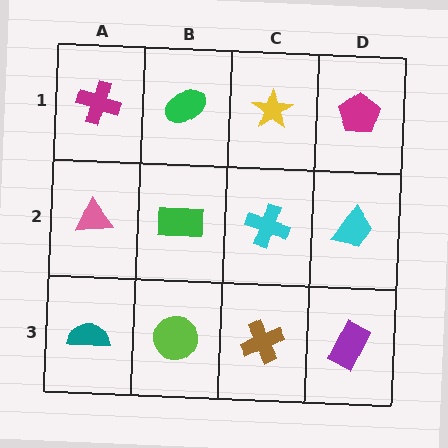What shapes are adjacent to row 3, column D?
A cyan trapezoid (row 2, column D), a brown cross (row 3, column C).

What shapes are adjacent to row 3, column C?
A cyan cross (row 2, column C), a lime circle (row 3, column B), a purple rectangle (row 3, column D).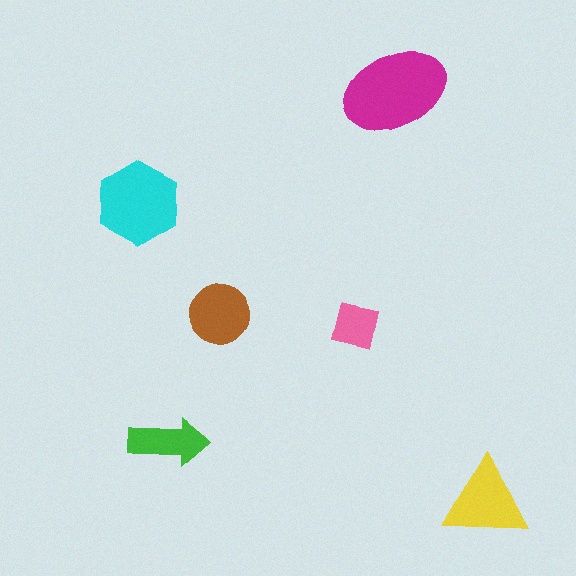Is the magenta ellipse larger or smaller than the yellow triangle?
Larger.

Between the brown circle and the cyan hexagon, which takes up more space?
The cyan hexagon.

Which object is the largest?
The magenta ellipse.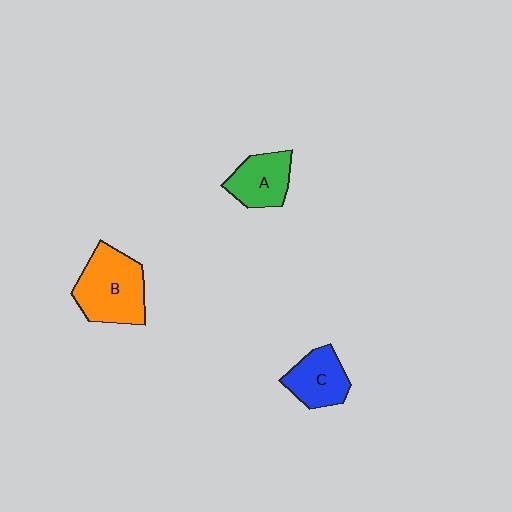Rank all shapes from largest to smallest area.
From largest to smallest: B (orange), A (green), C (blue).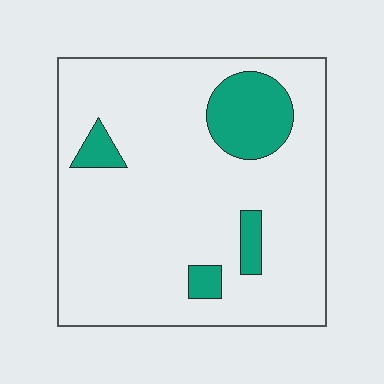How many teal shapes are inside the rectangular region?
4.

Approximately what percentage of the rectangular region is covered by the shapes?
Approximately 15%.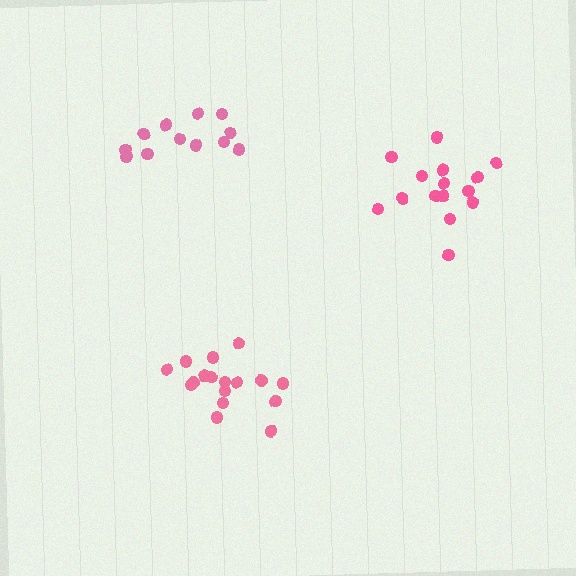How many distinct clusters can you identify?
There are 3 distinct clusters.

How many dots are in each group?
Group 1: 17 dots, Group 2: 15 dots, Group 3: 13 dots (45 total).